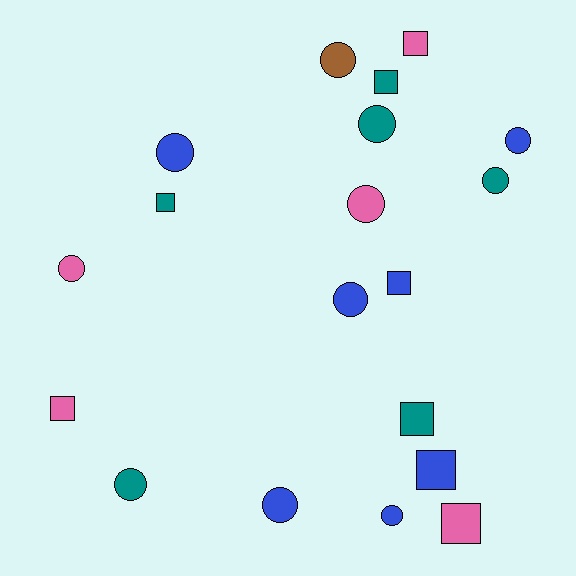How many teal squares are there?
There are 3 teal squares.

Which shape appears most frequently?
Circle, with 11 objects.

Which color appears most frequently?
Blue, with 7 objects.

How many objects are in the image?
There are 19 objects.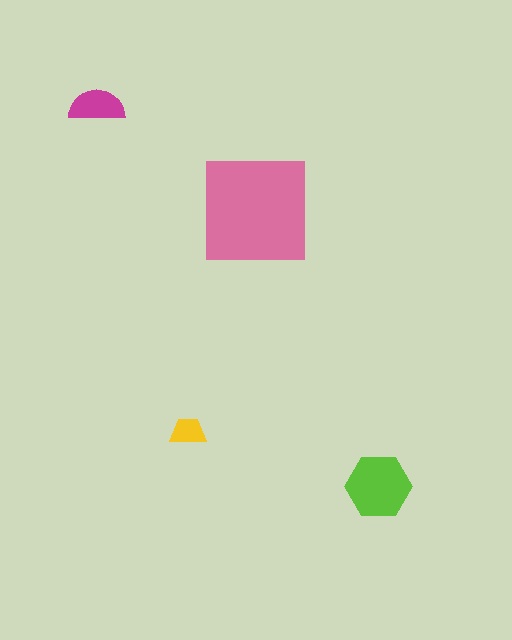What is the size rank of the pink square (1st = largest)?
1st.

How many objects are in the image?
There are 4 objects in the image.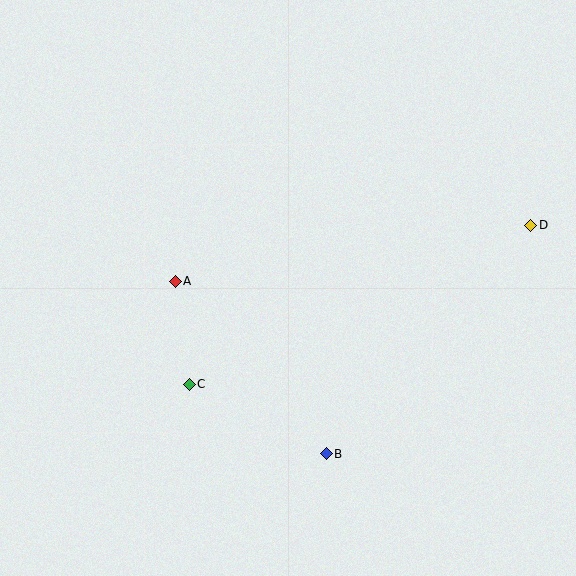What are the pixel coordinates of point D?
Point D is at (531, 225).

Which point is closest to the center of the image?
Point A at (175, 281) is closest to the center.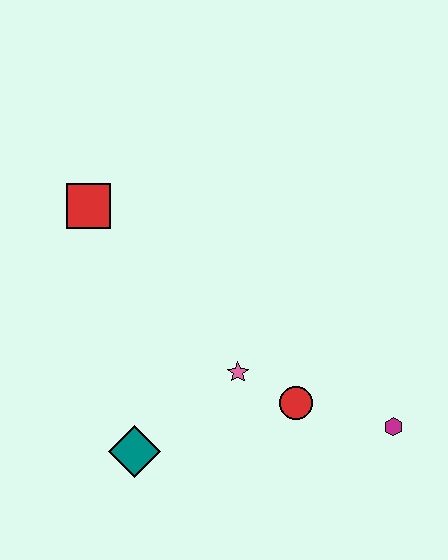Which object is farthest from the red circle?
The red square is farthest from the red circle.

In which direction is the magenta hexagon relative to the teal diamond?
The magenta hexagon is to the right of the teal diamond.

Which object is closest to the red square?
The pink star is closest to the red square.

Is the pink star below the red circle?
No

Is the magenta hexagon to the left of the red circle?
No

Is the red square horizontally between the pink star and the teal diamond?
No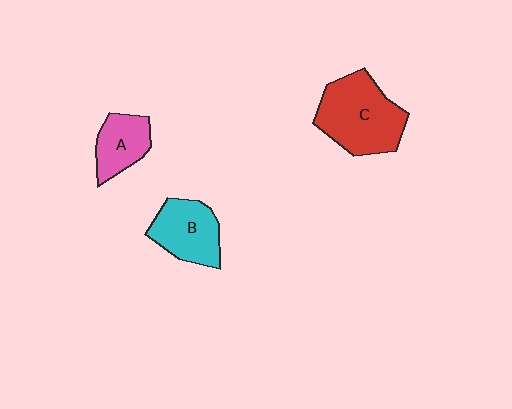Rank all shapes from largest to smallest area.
From largest to smallest: C (red), B (cyan), A (pink).